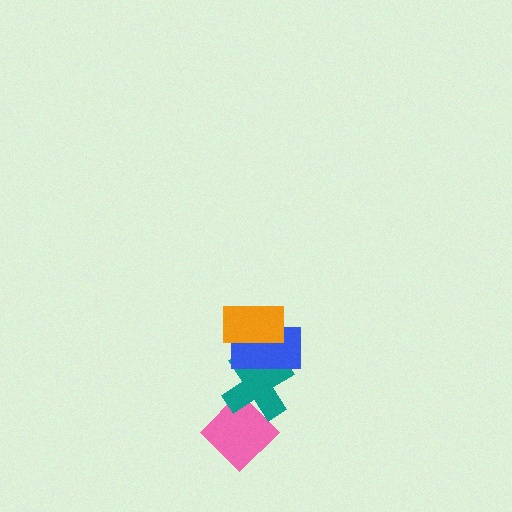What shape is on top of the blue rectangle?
The orange rectangle is on top of the blue rectangle.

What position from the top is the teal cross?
The teal cross is 3rd from the top.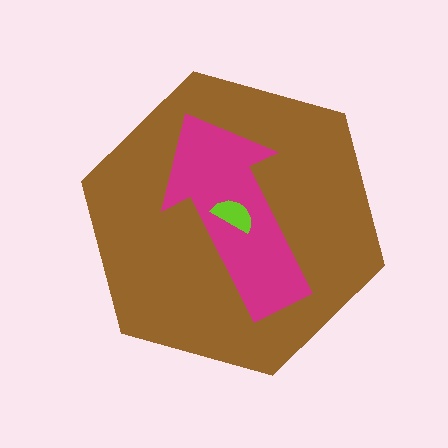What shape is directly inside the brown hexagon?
The magenta arrow.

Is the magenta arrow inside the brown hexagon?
Yes.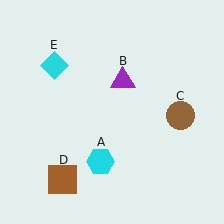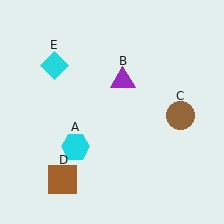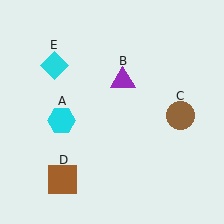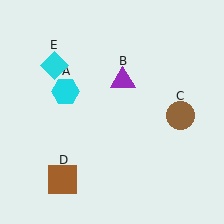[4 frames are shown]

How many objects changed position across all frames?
1 object changed position: cyan hexagon (object A).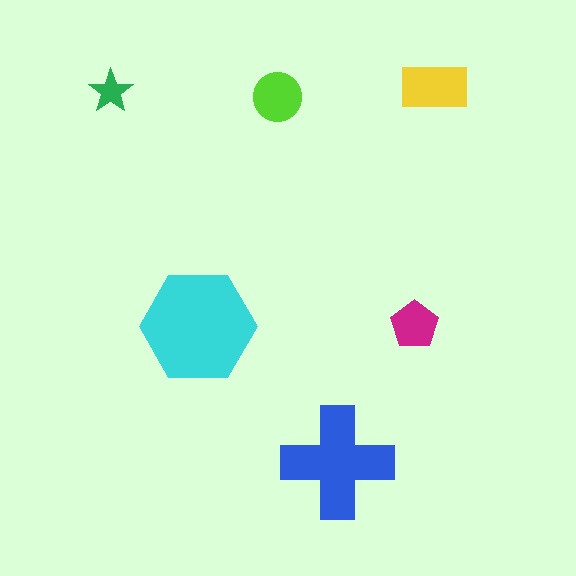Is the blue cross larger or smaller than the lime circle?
Larger.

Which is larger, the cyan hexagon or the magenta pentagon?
The cyan hexagon.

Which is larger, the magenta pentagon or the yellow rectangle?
The yellow rectangle.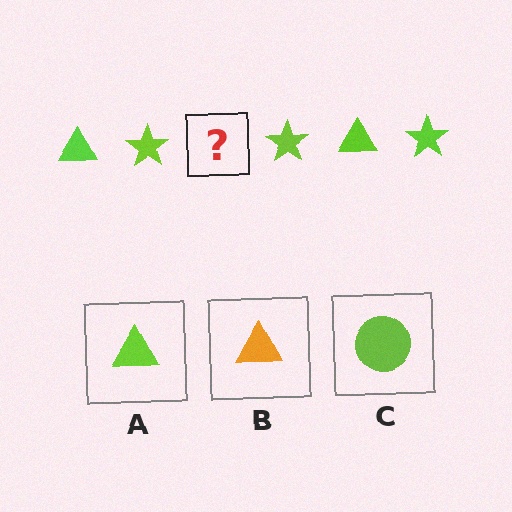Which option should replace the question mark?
Option A.